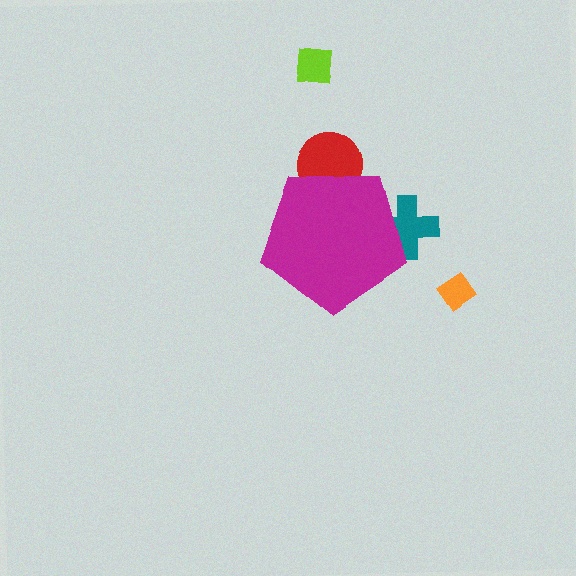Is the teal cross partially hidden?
Yes, the teal cross is partially hidden behind the magenta pentagon.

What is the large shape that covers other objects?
A magenta pentagon.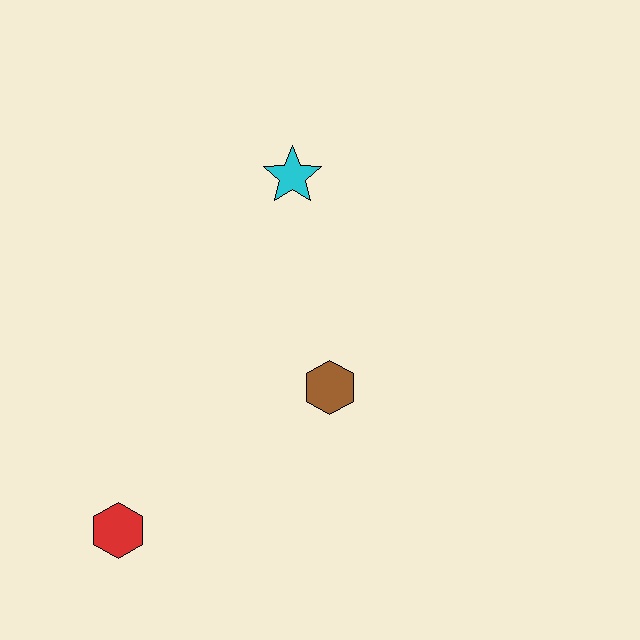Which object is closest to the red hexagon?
The brown hexagon is closest to the red hexagon.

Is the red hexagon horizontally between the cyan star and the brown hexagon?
No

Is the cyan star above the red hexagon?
Yes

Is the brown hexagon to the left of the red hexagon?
No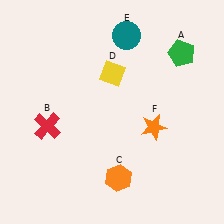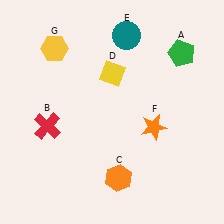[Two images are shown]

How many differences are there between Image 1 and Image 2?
There is 1 difference between the two images.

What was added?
A yellow hexagon (G) was added in Image 2.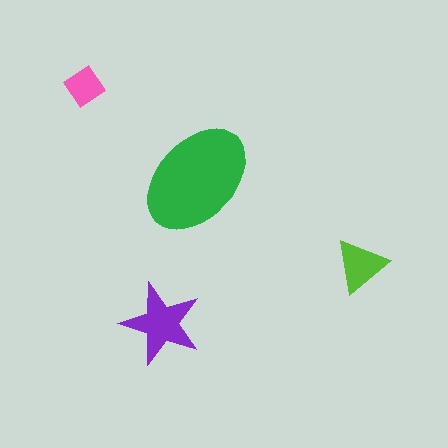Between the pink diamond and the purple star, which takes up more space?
The purple star.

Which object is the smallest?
The pink diamond.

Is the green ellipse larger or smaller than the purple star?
Larger.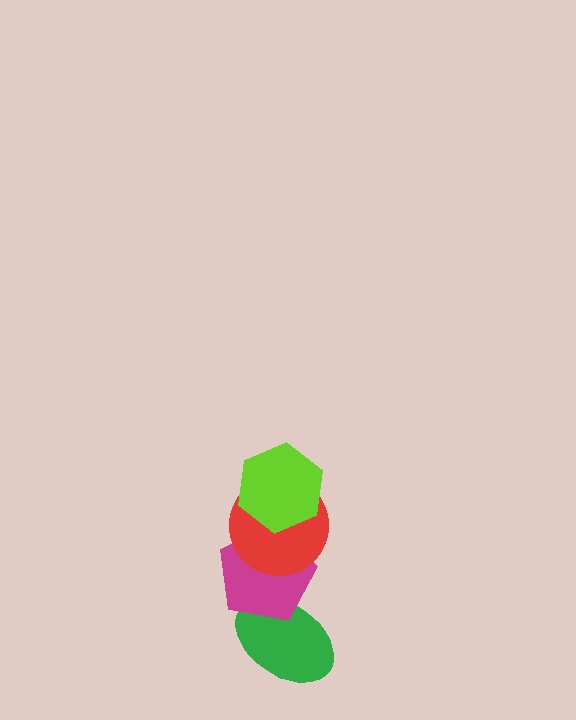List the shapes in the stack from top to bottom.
From top to bottom: the lime hexagon, the red circle, the magenta pentagon, the green ellipse.